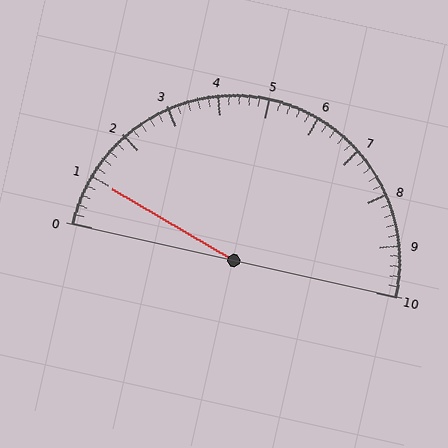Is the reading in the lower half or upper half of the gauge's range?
The reading is in the lower half of the range (0 to 10).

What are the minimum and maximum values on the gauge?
The gauge ranges from 0 to 10.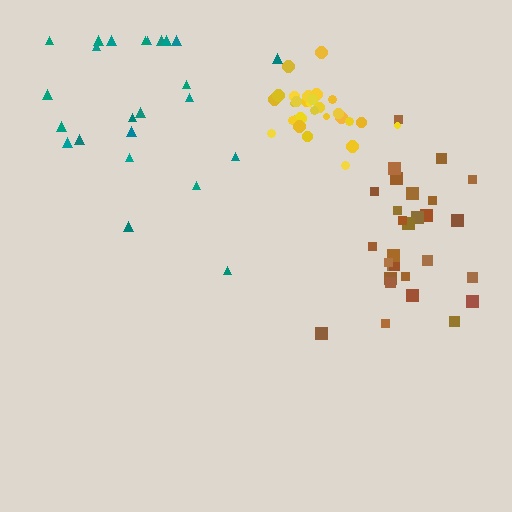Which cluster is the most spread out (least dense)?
Teal.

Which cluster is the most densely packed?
Yellow.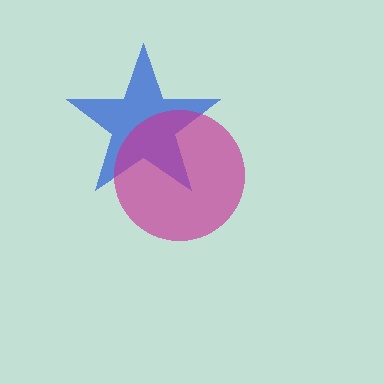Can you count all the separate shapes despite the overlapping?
Yes, there are 2 separate shapes.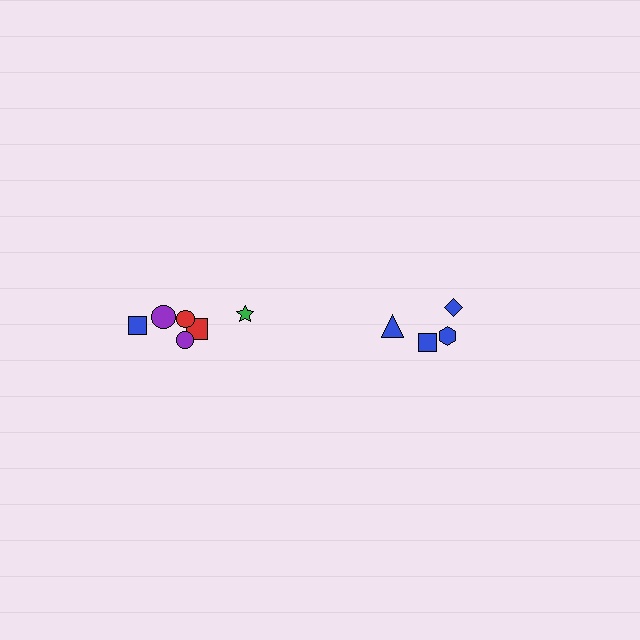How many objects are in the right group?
There are 4 objects.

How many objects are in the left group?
There are 6 objects.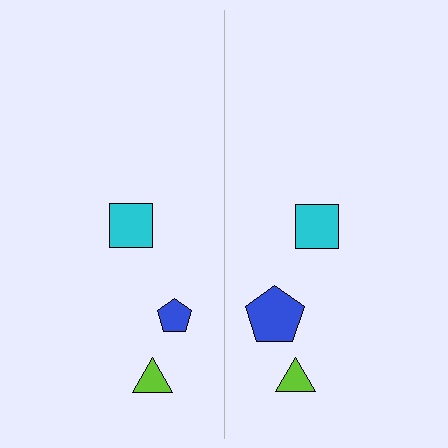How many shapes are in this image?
There are 6 shapes in this image.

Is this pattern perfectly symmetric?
No, the pattern is not perfectly symmetric. The blue pentagon on the right side has a different size than its mirror counterpart.